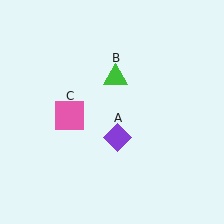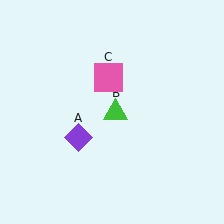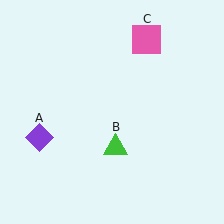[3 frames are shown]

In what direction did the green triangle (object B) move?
The green triangle (object B) moved down.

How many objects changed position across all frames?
3 objects changed position: purple diamond (object A), green triangle (object B), pink square (object C).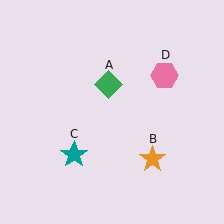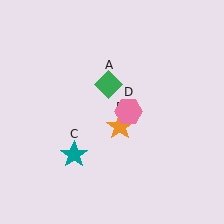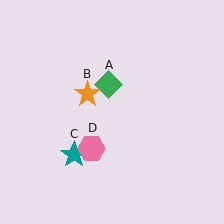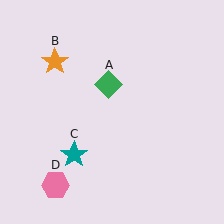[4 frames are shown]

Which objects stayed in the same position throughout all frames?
Green diamond (object A) and teal star (object C) remained stationary.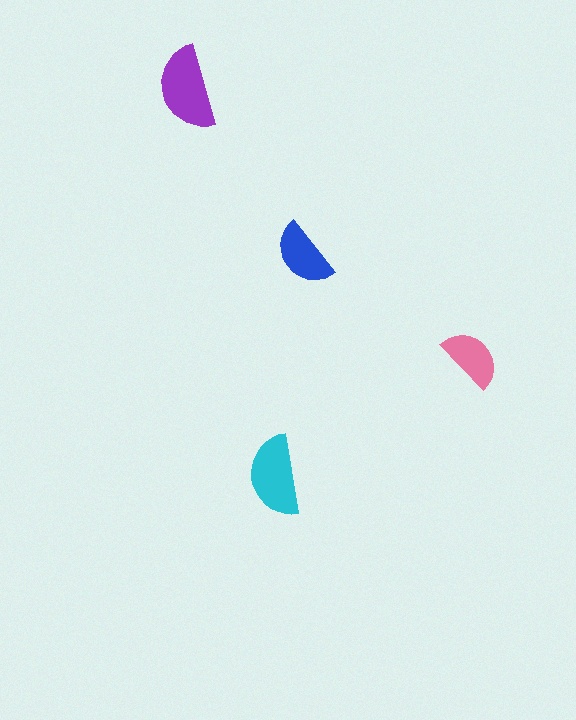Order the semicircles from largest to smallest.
the purple one, the cyan one, the blue one, the pink one.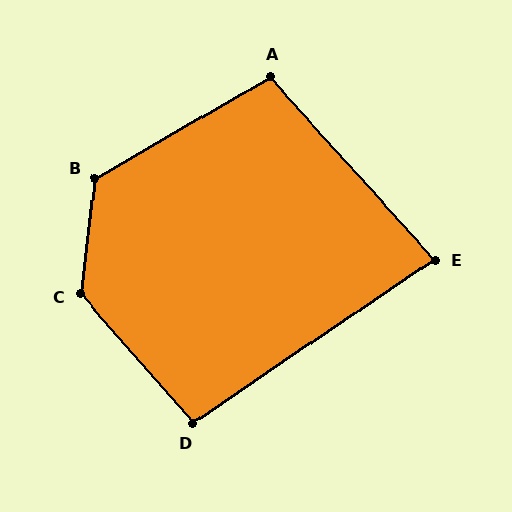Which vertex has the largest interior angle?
C, at approximately 133 degrees.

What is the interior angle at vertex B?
Approximately 127 degrees (obtuse).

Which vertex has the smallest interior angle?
E, at approximately 82 degrees.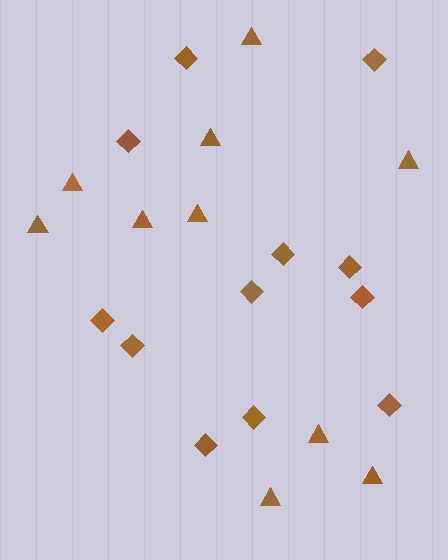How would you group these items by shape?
There are 2 groups: one group of diamonds (12) and one group of triangles (10).